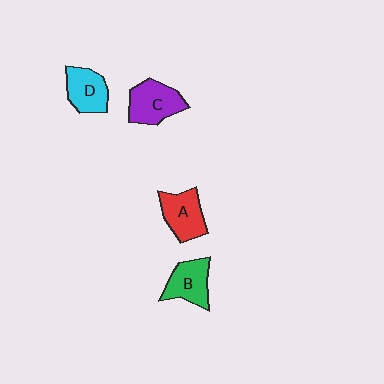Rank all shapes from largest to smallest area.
From largest to smallest: C (purple), A (red), B (green), D (cyan).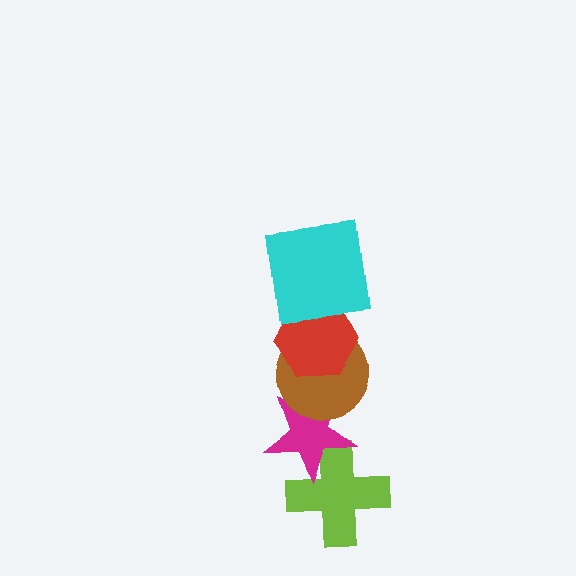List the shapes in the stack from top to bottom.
From top to bottom: the cyan square, the red hexagon, the brown circle, the magenta star, the lime cross.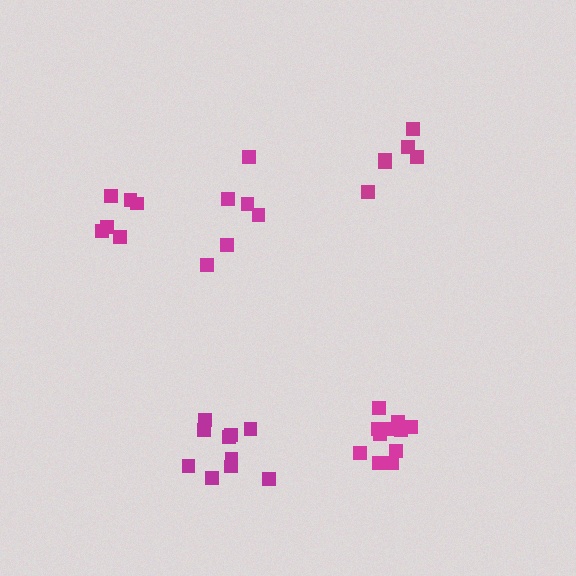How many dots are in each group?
Group 1: 10 dots, Group 2: 6 dots, Group 3: 6 dots, Group 4: 11 dots, Group 5: 6 dots (39 total).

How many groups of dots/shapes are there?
There are 5 groups.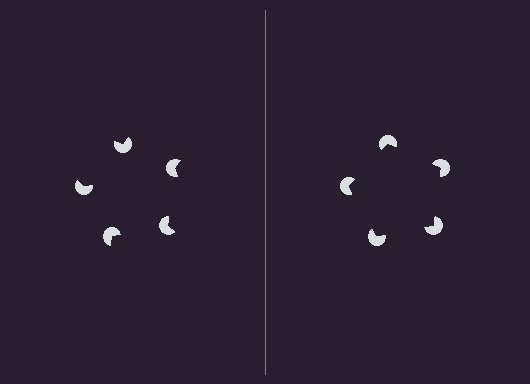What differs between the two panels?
The pac-man discs are positioned identically on both sides; only the wedge orientations differ. On the right they align to a pentagon; on the left they are misaligned.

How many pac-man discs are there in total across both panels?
10 — 5 on each side.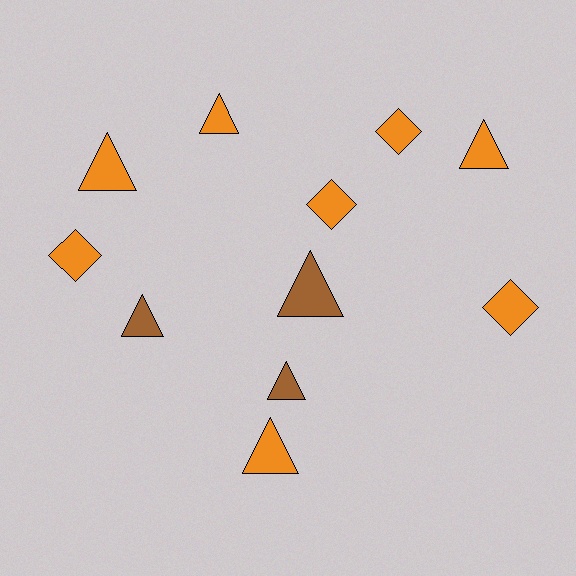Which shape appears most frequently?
Triangle, with 7 objects.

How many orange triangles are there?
There are 4 orange triangles.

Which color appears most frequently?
Orange, with 8 objects.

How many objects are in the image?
There are 11 objects.